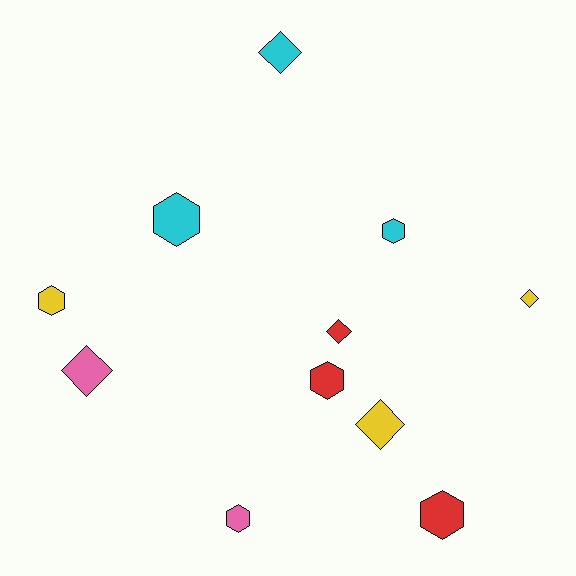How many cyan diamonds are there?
There is 1 cyan diamond.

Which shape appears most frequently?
Hexagon, with 6 objects.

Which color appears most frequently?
Red, with 3 objects.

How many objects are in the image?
There are 11 objects.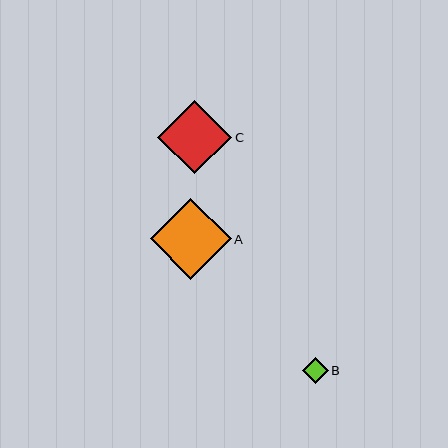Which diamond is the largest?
Diamond A is the largest with a size of approximately 81 pixels.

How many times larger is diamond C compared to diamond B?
Diamond C is approximately 2.8 times the size of diamond B.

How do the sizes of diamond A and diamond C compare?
Diamond A and diamond C are approximately the same size.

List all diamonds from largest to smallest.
From largest to smallest: A, C, B.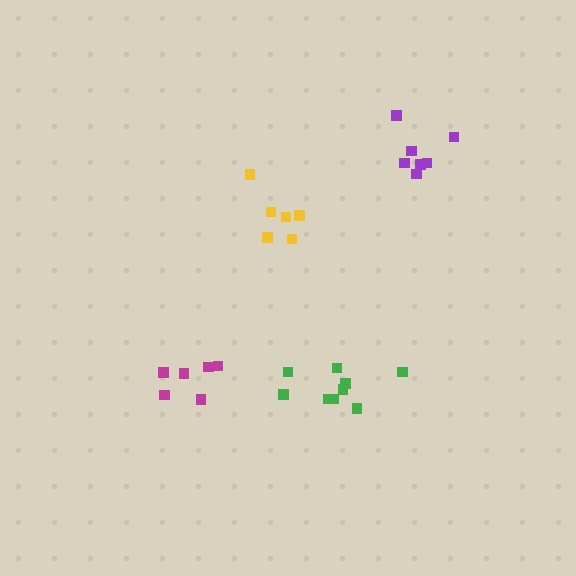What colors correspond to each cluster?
The clusters are colored: green, magenta, purple, yellow.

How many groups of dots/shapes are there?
There are 4 groups.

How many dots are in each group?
Group 1: 9 dots, Group 2: 6 dots, Group 3: 7 dots, Group 4: 6 dots (28 total).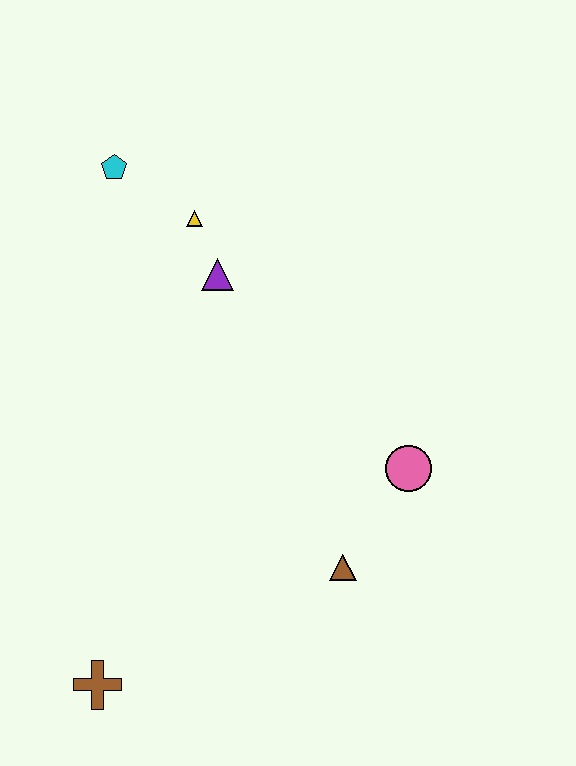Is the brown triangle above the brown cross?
Yes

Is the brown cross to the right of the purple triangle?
No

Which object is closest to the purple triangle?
The yellow triangle is closest to the purple triangle.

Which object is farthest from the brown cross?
The cyan pentagon is farthest from the brown cross.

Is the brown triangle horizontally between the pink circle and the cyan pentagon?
Yes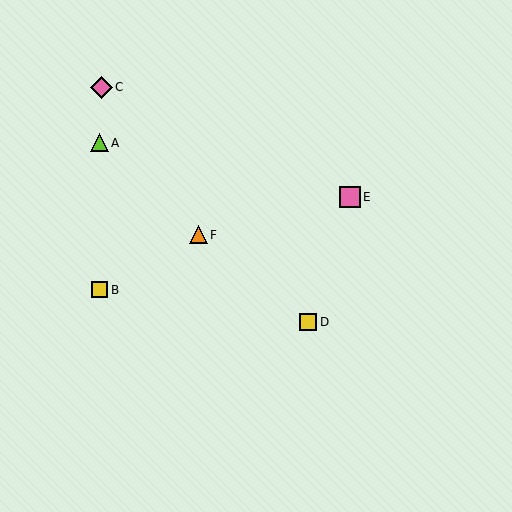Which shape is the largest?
The pink diamond (labeled C) is the largest.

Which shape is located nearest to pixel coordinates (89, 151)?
The lime triangle (labeled A) at (99, 143) is nearest to that location.